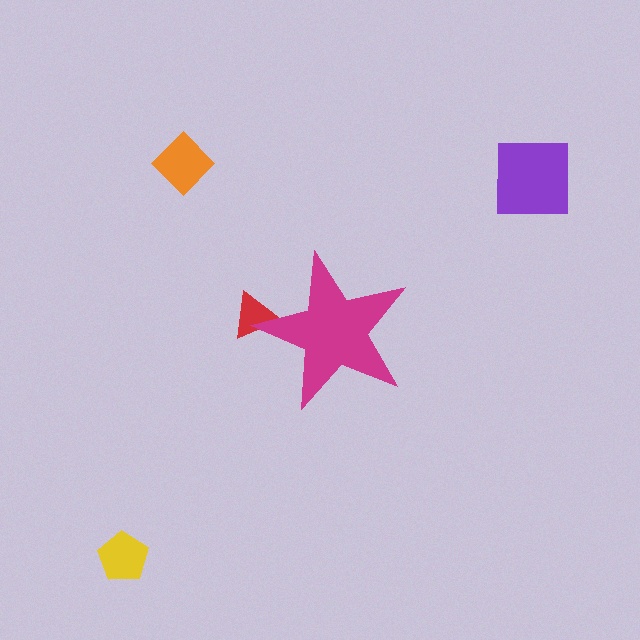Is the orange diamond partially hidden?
No, the orange diamond is fully visible.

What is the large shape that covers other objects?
A magenta star.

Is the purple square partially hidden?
No, the purple square is fully visible.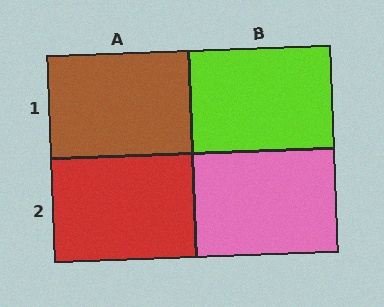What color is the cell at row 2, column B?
Pink.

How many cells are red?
1 cell is red.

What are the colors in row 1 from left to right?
Brown, lime.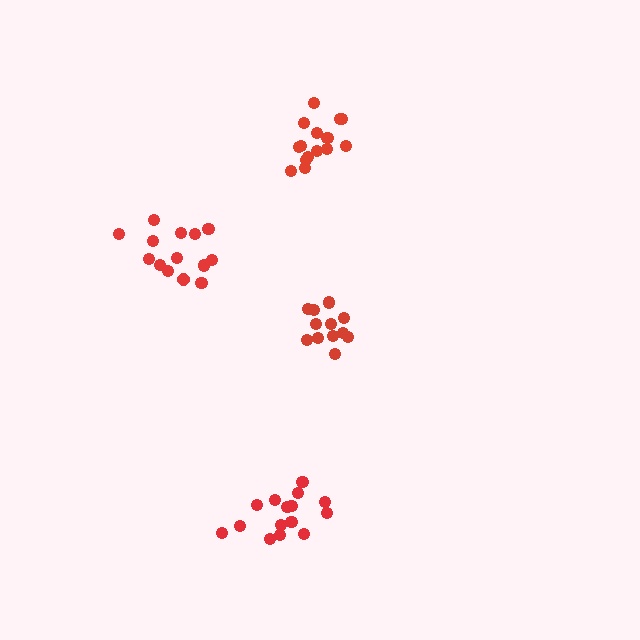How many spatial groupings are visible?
There are 4 spatial groupings.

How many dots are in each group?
Group 1: 15 dots, Group 2: 15 dots, Group 3: 14 dots, Group 4: 12 dots (56 total).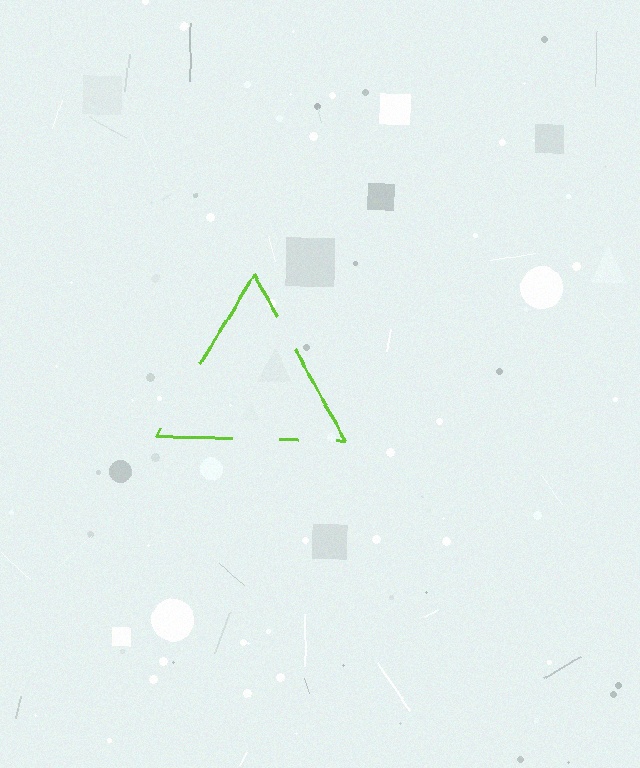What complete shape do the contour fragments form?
The contour fragments form a triangle.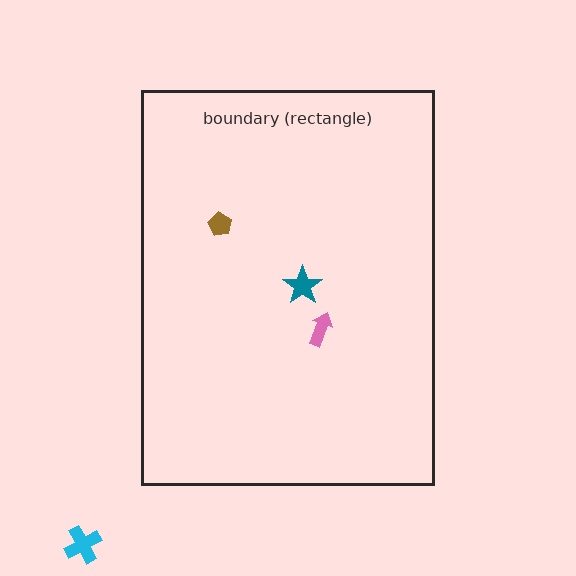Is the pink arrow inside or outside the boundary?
Inside.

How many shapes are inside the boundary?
3 inside, 1 outside.